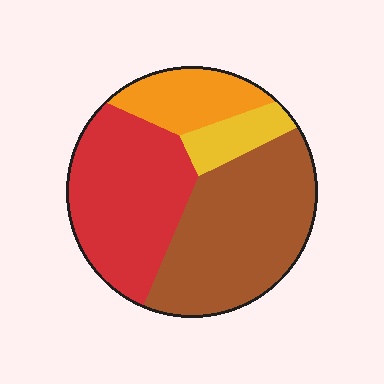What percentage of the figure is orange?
Orange takes up about one eighth (1/8) of the figure.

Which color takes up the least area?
Yellow, at roughly 10%.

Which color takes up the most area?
Brown, at roughly 40%.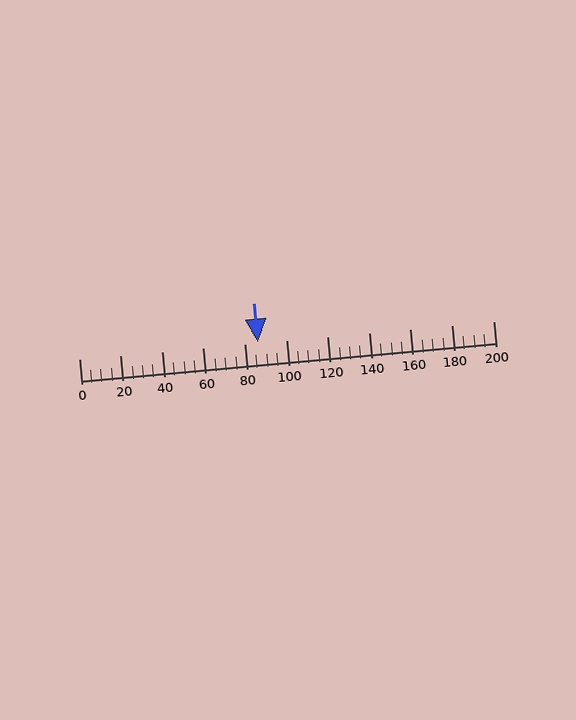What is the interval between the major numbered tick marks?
The major tick marks are spaced 20 units apart.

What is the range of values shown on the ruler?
The ruler shows values from 0 to 200.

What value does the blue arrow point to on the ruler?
The blue arrow points to approximately 86.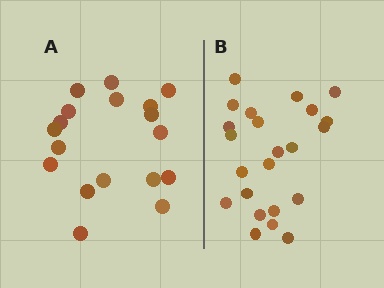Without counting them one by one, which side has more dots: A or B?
Region B (the right region) has more dots.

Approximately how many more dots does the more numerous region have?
Region B has about 5 more dots than region A.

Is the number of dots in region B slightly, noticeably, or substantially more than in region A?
Region B has noticeably more, but not dramatically so. The ratio is roughly 1.3 to 1.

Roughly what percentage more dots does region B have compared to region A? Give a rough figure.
About 30% more.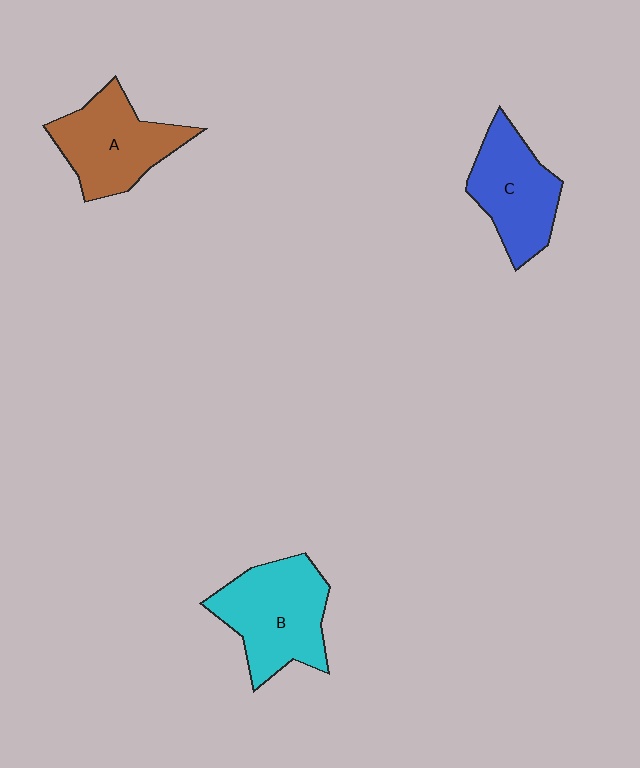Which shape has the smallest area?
Shape C (blue).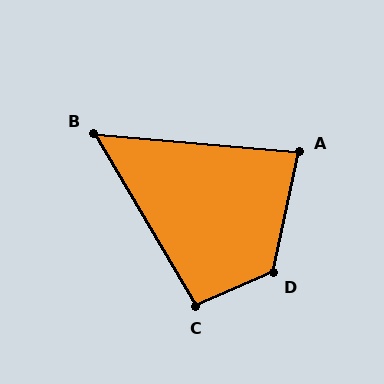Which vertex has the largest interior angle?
D, at approximately 126 degrees.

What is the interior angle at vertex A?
Approximately 83 degrees (acute).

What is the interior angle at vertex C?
Approximately 97 degrees (obtuse).